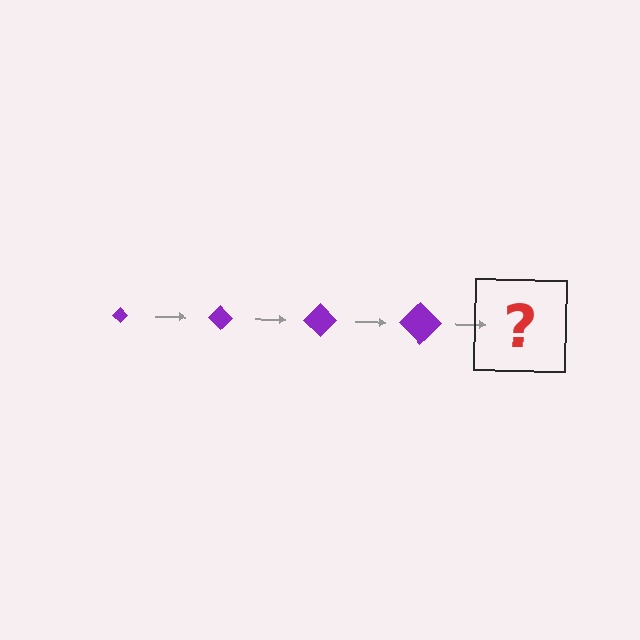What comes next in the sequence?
The next element should be a purple diamond, larger than the previous one.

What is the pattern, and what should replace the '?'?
The pattern is that the diamond gets progressively larger each step. The '?' should be a purple diamond, larger than the previous one.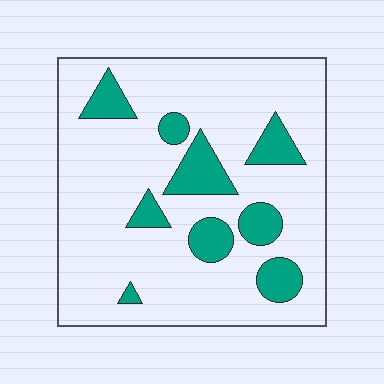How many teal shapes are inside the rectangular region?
9.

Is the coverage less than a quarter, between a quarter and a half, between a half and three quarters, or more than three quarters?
Less than a quarter.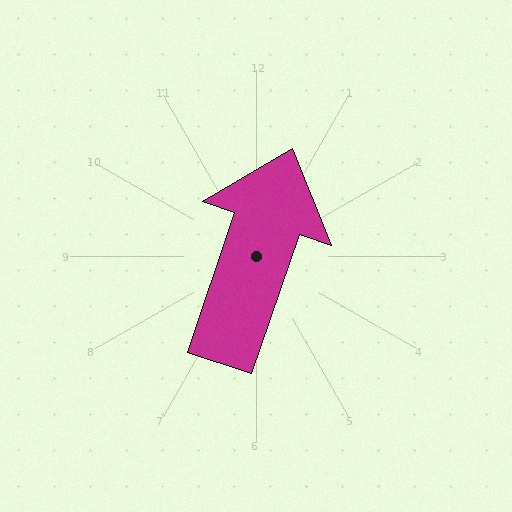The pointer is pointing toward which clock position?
Roughly 1 o'clock.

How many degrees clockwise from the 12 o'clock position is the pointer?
Approximately 19 degrees.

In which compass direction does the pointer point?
North.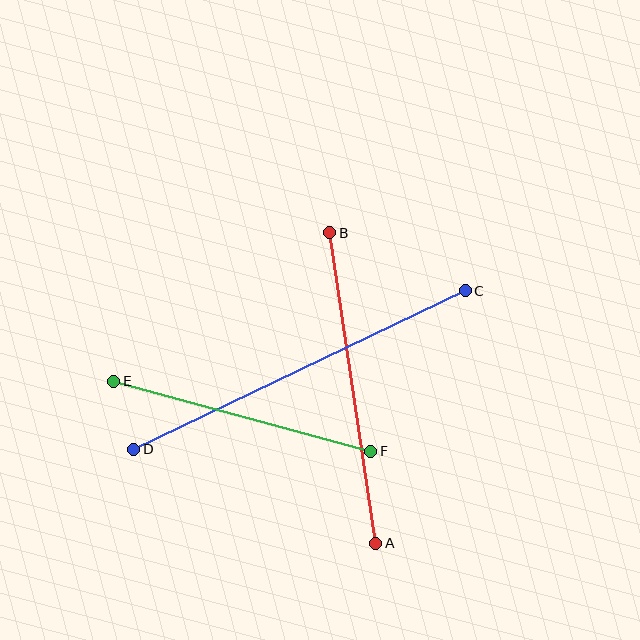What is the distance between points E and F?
The distance is approximately 266 pixels.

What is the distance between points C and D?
The distance is approximately 368 pixels.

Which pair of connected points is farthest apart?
Points C and D are farthest apart.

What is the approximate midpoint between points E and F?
The midpoint is at approximately (242, 416) pixels.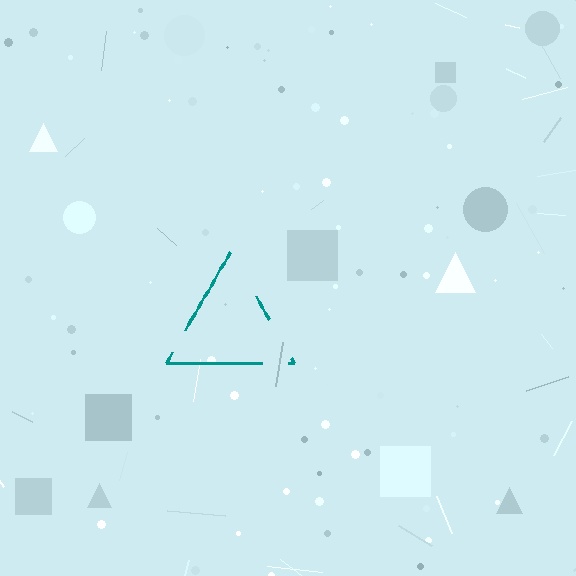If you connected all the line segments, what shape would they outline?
They would outline a triangle.